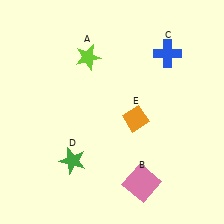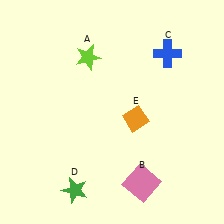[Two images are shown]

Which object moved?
The green star (D) moved down.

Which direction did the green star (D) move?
The green star (D) moved down.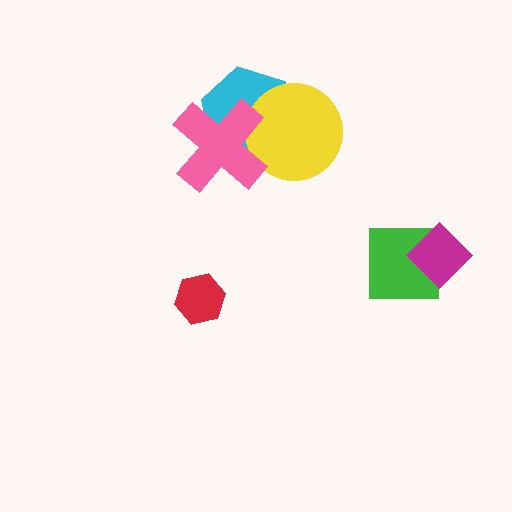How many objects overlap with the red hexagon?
0 objects overlap with the red hexagon.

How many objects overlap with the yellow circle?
2 objects overlap with the yellow circle.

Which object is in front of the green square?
The magenta diamond is in front of the green square.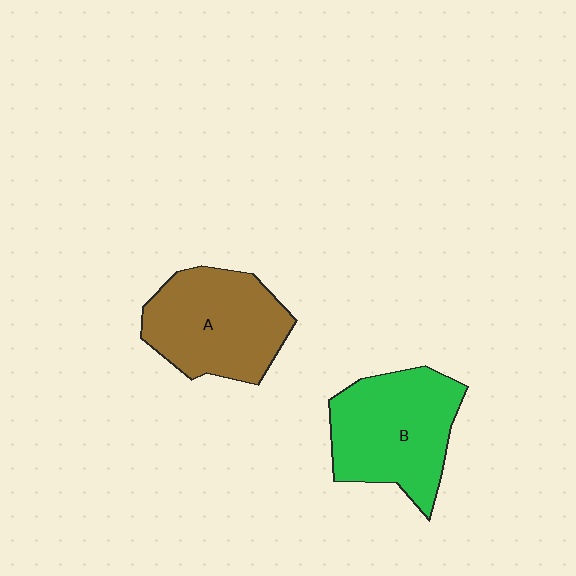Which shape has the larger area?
Shape B (green).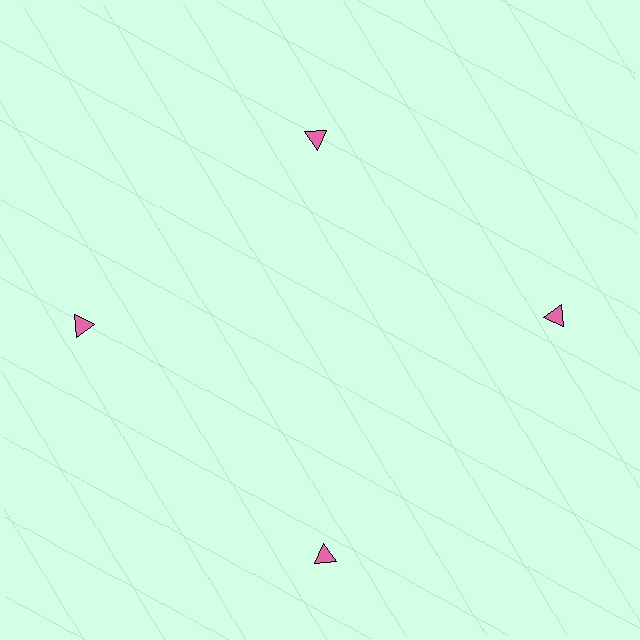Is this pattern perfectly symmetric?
No. The 4 pink triangles are arranged in a ring, but one element near the 12 o'clock position is pulled inward toward the center, breaking the 4-fold rotational symmetry.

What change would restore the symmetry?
The symmetry would be restored by moving it outward, back onto the ring so that all 4 triangles sit at equal angles and equal distance from the center.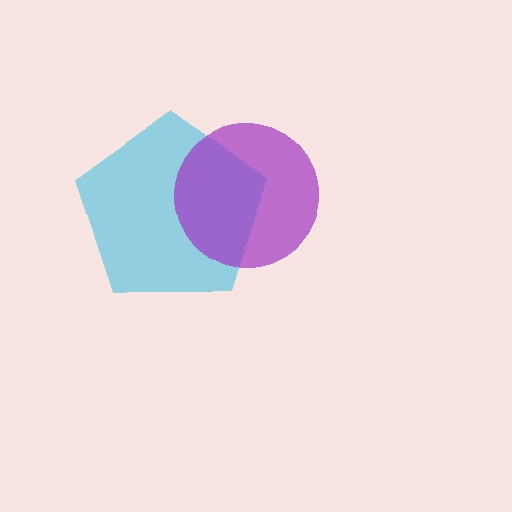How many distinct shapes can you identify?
There are 2 distinct shapes: a cyan pentagon, a purple circle.